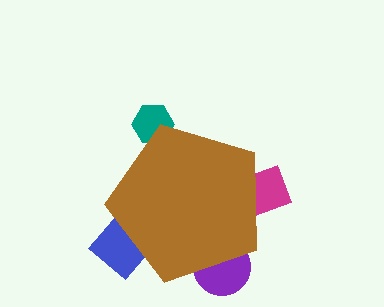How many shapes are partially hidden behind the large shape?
4 shapes are partially hidden.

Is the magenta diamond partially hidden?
Yes, the magenta diamond is partially hidden behind the brown pentagon.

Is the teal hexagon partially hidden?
Yes, the teal hexagon is partially hidden behind the brown pentagon.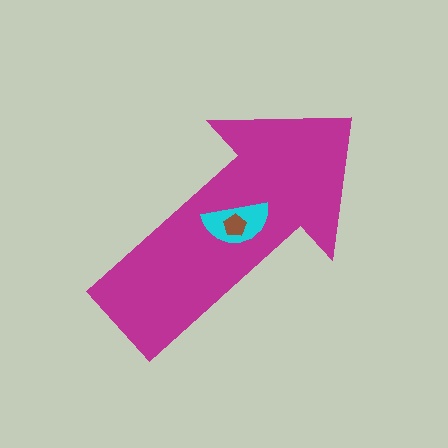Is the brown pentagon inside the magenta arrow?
Yes.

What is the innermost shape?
The brown pentagon.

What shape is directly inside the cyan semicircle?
The brown pentagon.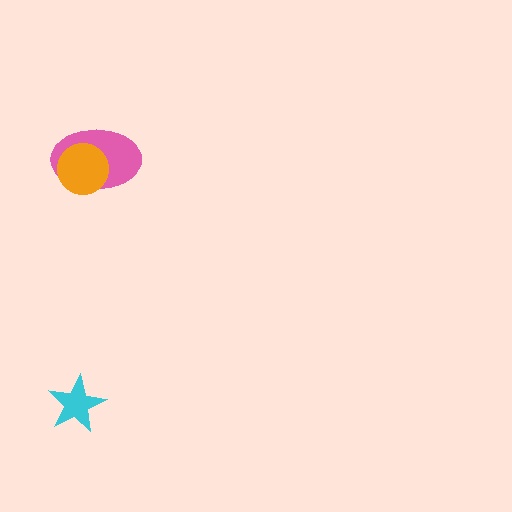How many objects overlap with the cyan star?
0 objects overlap with the cyan star.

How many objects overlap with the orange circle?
1 object overlaps with the orange circle.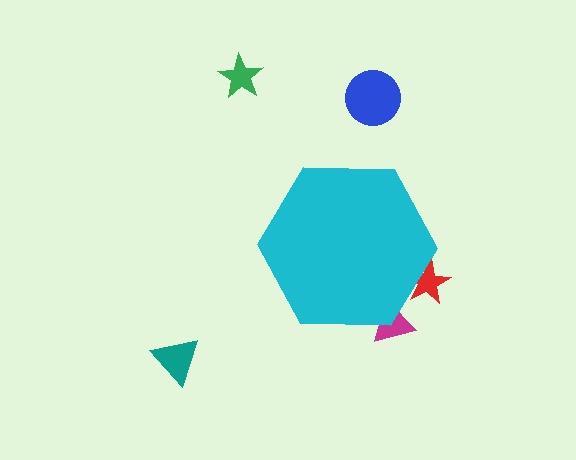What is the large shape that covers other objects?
A cyan hexagon.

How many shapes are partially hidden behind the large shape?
2 shapes are partially hidden.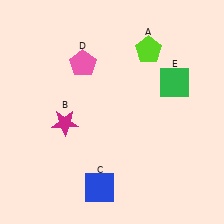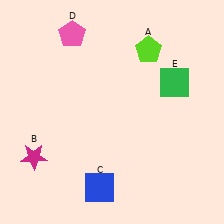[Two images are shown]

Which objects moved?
The objects that moved are: the magenta star (B), the pink pentagon (D).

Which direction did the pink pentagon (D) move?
The pink pentagon (D) moved up.